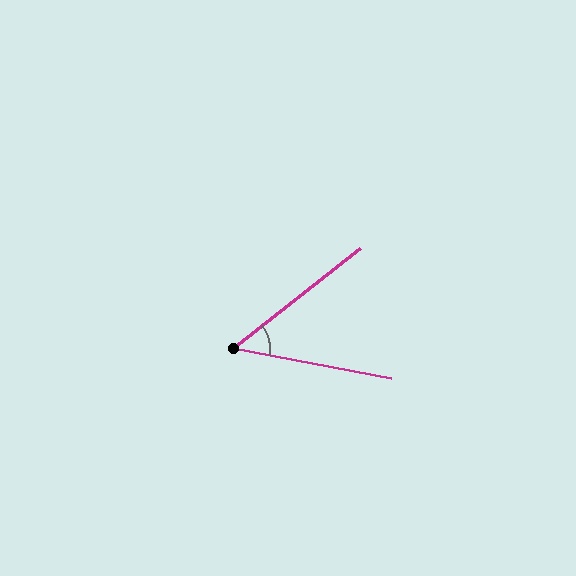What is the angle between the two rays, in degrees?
Approximately 49 degrees.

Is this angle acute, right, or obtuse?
It is acute.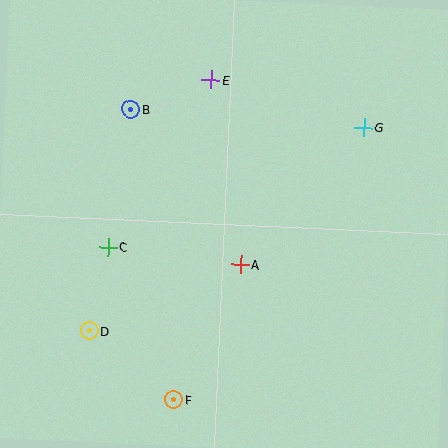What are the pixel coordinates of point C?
Point C is at (108, 247).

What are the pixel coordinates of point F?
Point F is at (174, 400).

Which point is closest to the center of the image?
Point A at (240, 264) is closest to the center.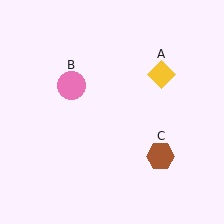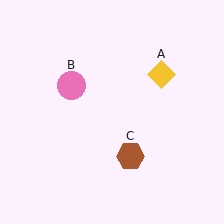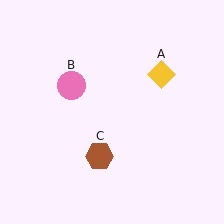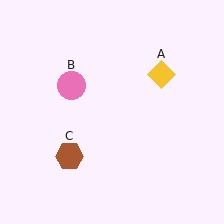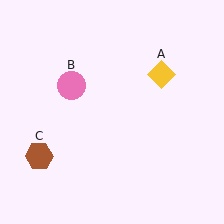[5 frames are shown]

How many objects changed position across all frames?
1 object changed position: brown hexagon (object C).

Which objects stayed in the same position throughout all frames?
Yellow diamond (object A) and pink circle (object B) remained stationary.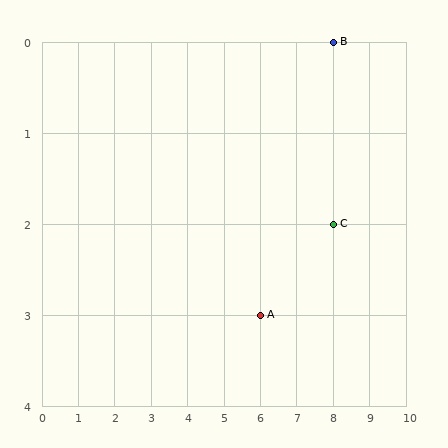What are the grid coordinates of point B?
Point B is at grid coordinates (8, 0).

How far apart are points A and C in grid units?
Points A and C are 2 columns and 1 row apart (about 2.2 grid units diagonally).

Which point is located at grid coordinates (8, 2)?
Point C is at (8, 2).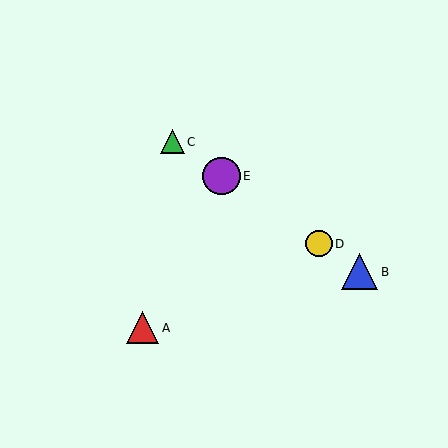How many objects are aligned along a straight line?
4 objects (B, C, D, E) are aligned along a straight line.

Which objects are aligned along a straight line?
Objects B, C, D, E are aligned along a straight line.